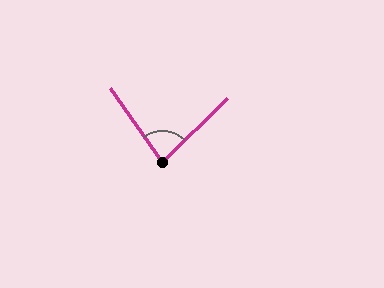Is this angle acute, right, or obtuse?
It is acute.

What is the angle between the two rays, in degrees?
Approximately 80 degrees.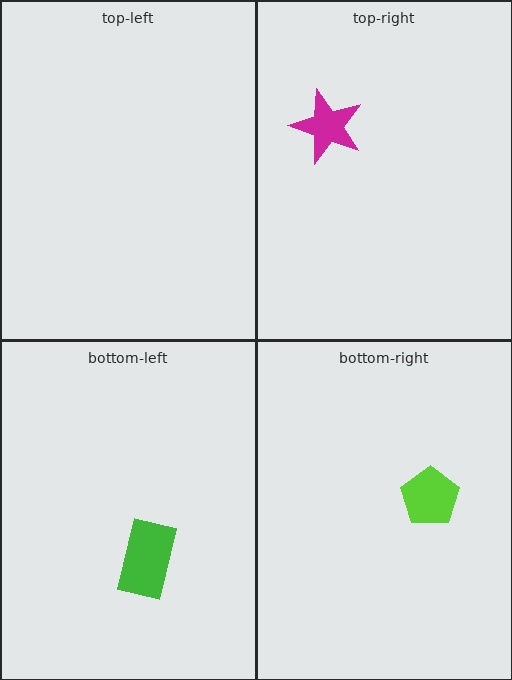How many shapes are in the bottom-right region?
1.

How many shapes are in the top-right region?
1.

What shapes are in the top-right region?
The magenta star.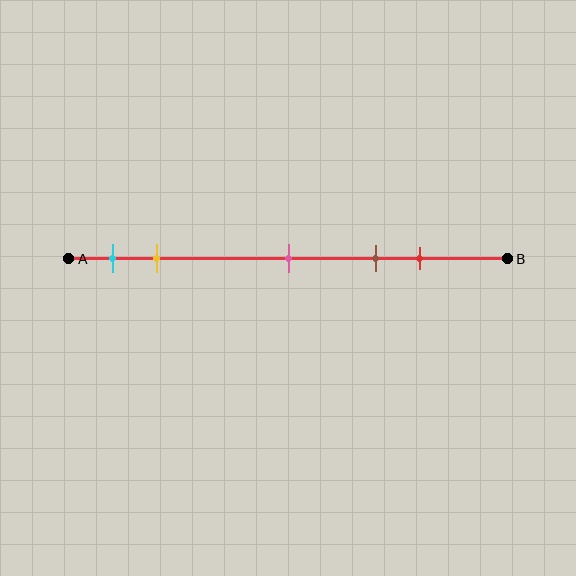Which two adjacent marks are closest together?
The cyan and yellow marks are the closest adjacent pair.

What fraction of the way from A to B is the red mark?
The red mark is approximately 80% (0.8) of the way from A to B.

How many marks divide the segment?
There are 5 marks dividing the segment.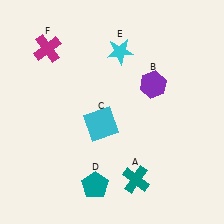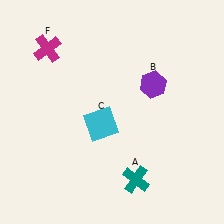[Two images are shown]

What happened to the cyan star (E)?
The cyan star (E) was removed in Image 2. It was in the top-right area of Image 1.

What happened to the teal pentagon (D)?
The teal pentagon (D) was removed in Image 2. It was in the bottom-left area of Image 1.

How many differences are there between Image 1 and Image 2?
There are 2 differences between the two images.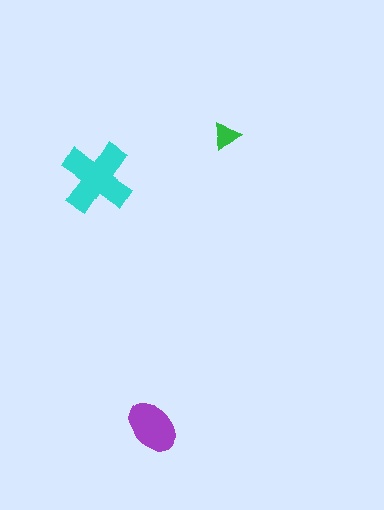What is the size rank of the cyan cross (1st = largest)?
1st.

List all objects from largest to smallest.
The cyan cross, the purple ellipse, the green triangle.